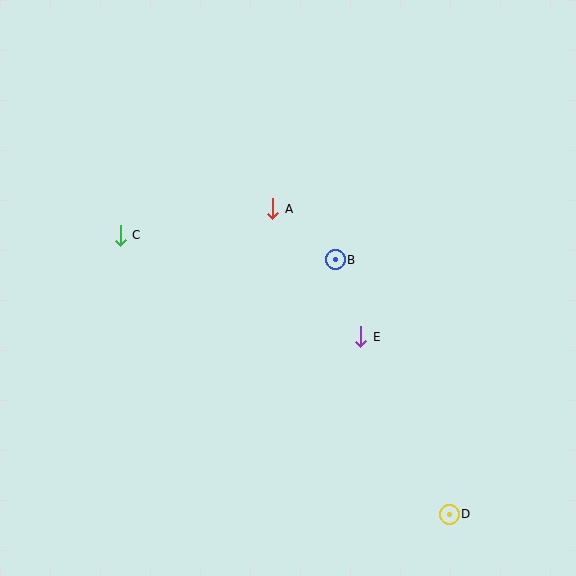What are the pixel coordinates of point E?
Point E is at (361, 337).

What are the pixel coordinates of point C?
Point C is at (120, 235).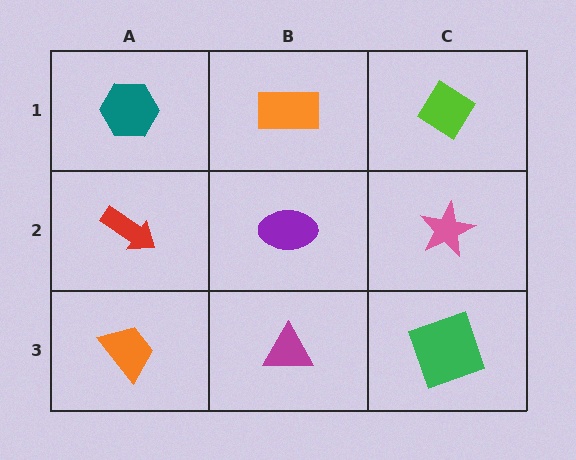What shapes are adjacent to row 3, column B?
A purple ellipse (row 2, column B), an orange trapezoid (row 3, column A), a green square (row 3, column C).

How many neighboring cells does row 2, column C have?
3.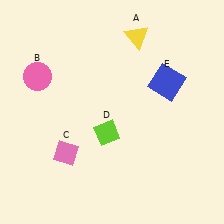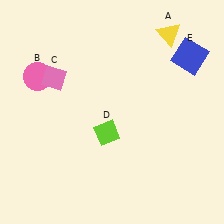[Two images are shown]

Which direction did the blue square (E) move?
The blue square (E) moved up.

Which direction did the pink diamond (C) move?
The pink diamond (C) moved up.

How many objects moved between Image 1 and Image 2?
3 objects moved between the two images.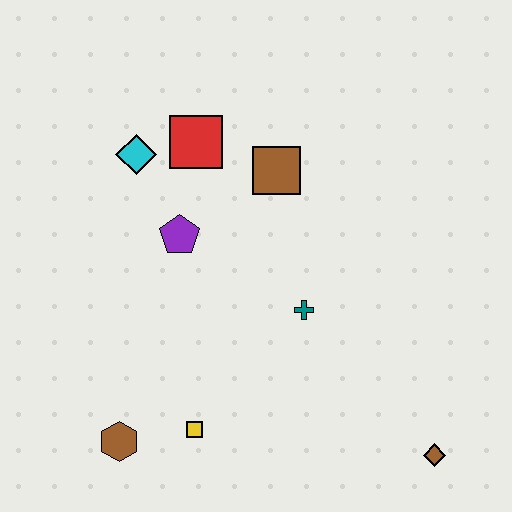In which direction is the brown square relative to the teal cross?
The brown square is above the teal cross.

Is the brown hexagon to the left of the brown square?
Yes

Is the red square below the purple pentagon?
No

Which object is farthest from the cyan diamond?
The brown diamond is farthest from the cyan diamond.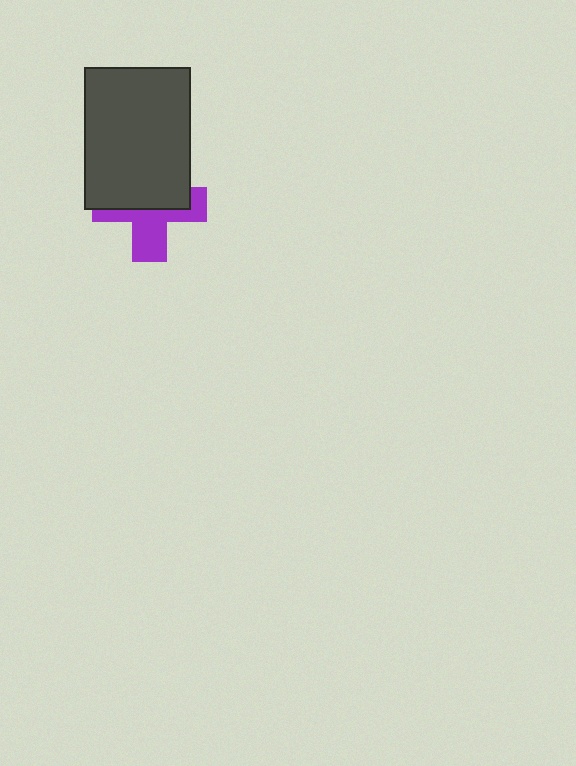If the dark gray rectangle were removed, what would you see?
You would see the complete purple cross.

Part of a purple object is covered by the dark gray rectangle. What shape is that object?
It is a cross.